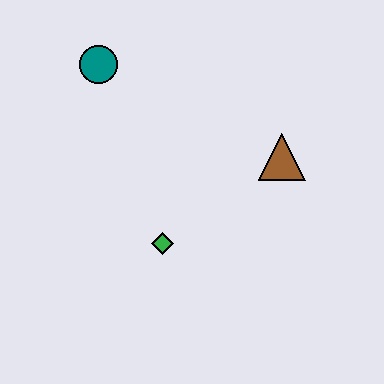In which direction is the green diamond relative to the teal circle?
The green diamond is below the teal circle.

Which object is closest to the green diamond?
The brown triangle is closest to the green diamond.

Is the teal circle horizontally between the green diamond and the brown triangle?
No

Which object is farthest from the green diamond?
The teal circle is farthest from the green diamond.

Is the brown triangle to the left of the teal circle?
No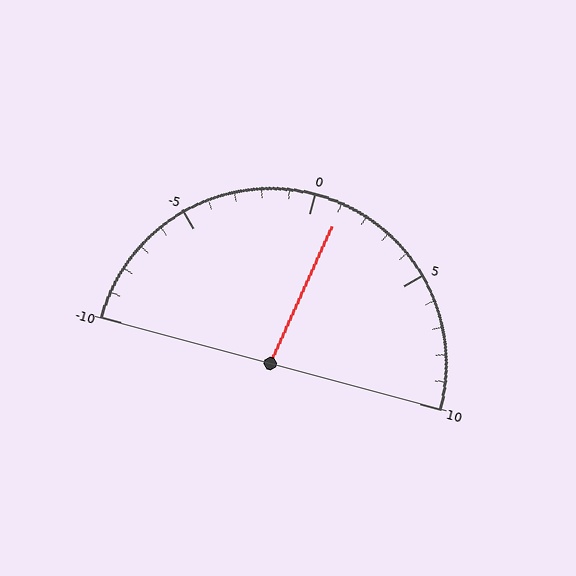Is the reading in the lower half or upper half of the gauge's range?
The reading is in the upper half of the range (-10 to 10).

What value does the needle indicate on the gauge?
The needle indicates approximately 1.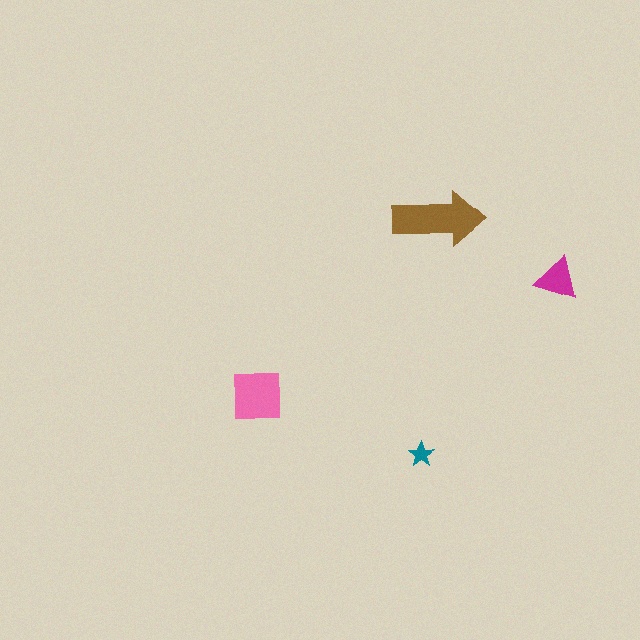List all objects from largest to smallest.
The brown arrow, the pink square, the magenta triangle, the teal star.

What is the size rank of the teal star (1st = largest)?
4th.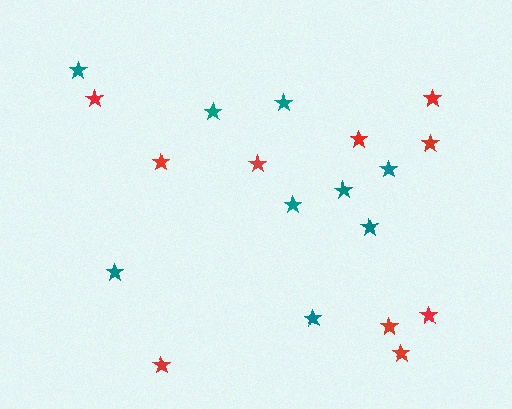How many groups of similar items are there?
There are 2 groups: one group of teal stars (9) and one group of red stars (10).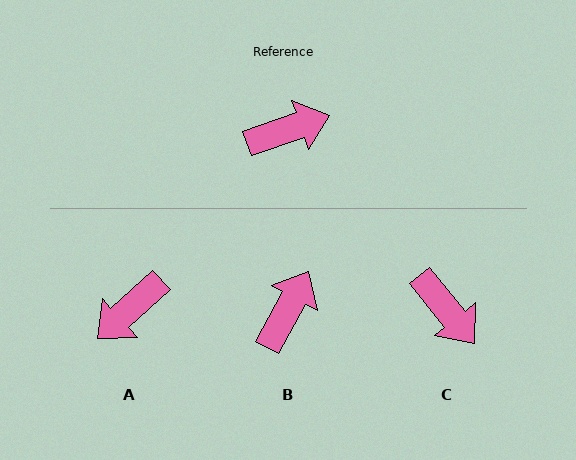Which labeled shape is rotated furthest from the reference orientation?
A, about 156 degrees away.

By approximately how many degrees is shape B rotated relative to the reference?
Approximately 42 degrees counter-clockwise.